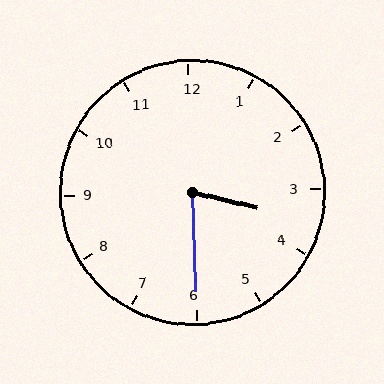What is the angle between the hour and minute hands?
Approximately 75 degrees.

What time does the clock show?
3:30.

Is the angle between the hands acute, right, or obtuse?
It is acute.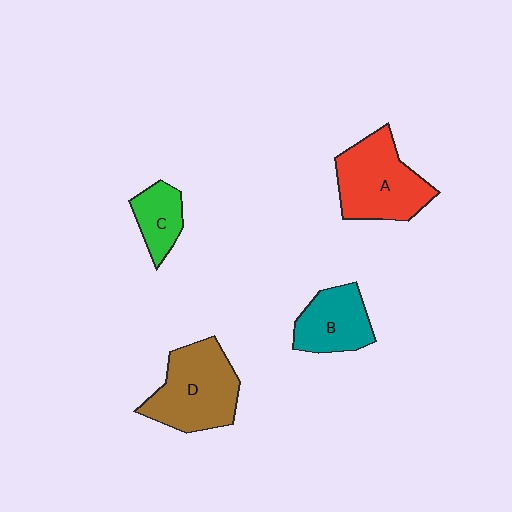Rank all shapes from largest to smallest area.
From largest to smallest: D (brown), A (red), B (teal), C (green).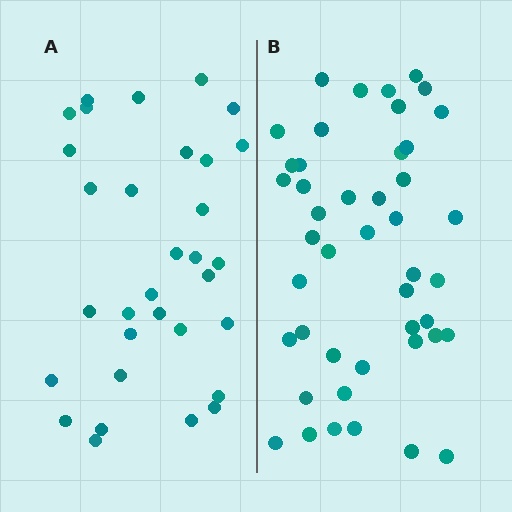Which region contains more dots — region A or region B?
Region B (the right region) has more dots.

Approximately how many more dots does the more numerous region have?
Region B has approximately 15 more dots than region A.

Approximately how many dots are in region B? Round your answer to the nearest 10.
About 40 dots. (The exact count is 45, which rounds to 40.)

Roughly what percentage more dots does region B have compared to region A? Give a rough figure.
About 40% more.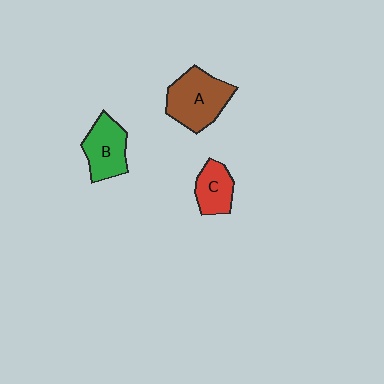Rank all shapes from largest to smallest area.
From largest to smallest: A (brown), B (green), C (red).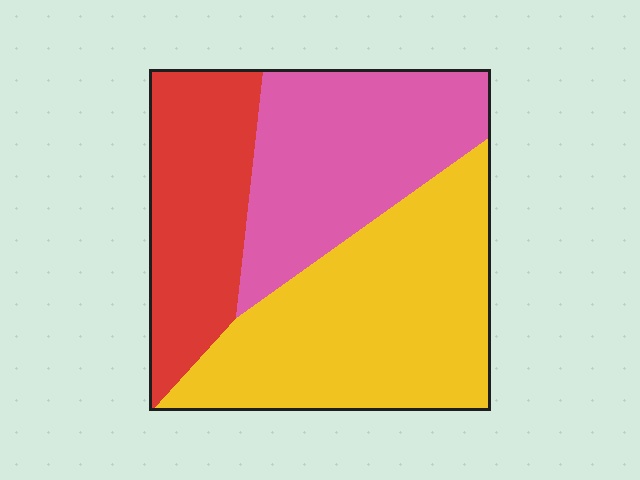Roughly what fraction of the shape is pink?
Pink takes up between a sixth and a third of the shape.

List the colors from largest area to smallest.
From largest to smallest: yellow, pink, red.